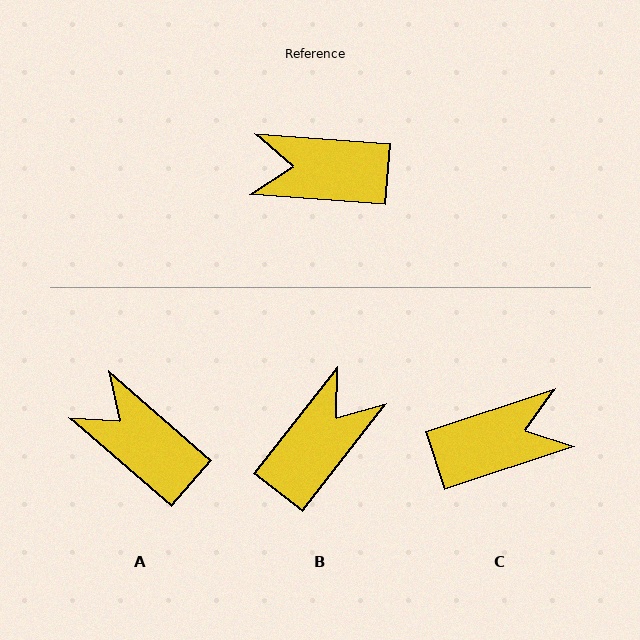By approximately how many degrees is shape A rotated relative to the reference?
Approximately 37 degrees clockwise.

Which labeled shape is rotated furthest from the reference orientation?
C, about 157 degrees away.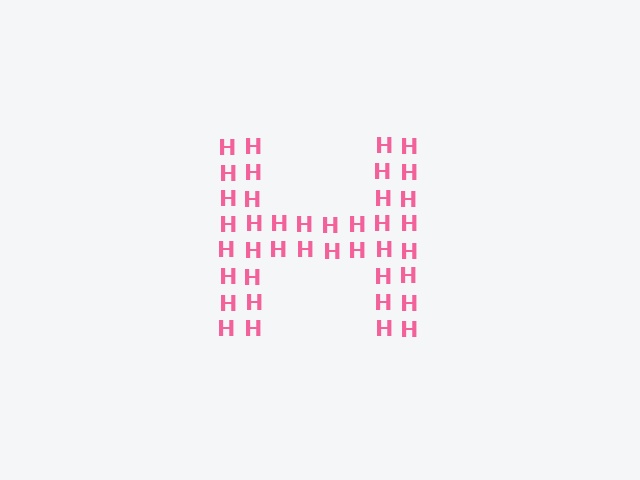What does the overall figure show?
The overall figure shows the letter H.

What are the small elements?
The small elements are letter H's.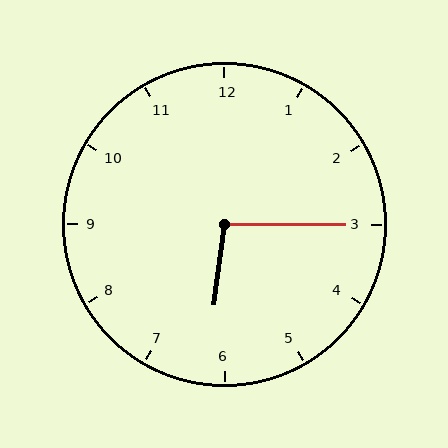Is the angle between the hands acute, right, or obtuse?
It is obtuse.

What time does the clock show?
6:15.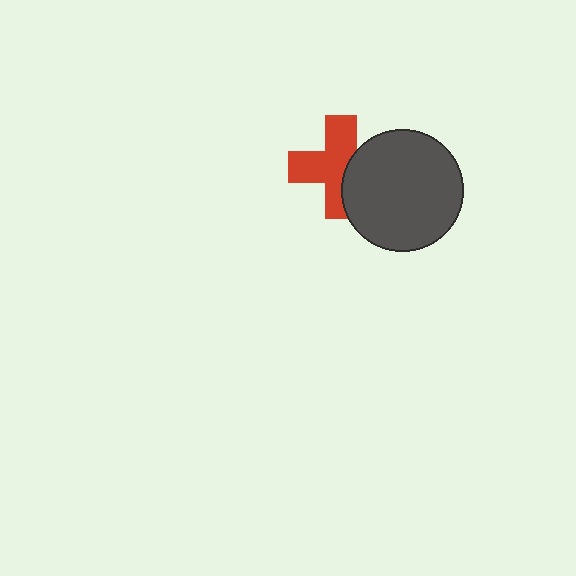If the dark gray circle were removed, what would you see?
You would see the complete red cross.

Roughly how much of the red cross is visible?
About half of it is visible (roughly 64%).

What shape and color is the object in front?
The object in front is a dark gray circle.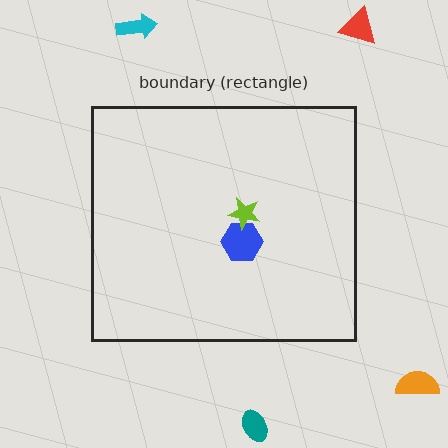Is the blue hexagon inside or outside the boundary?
Inside.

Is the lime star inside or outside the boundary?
Inside.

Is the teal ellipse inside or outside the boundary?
Outside.